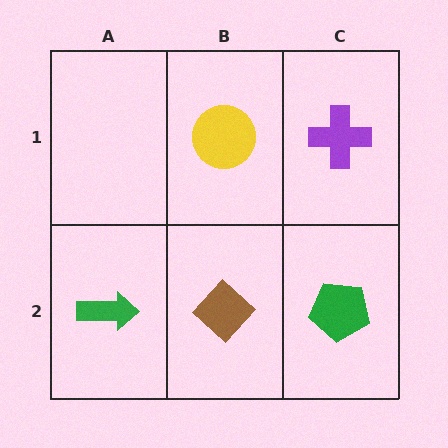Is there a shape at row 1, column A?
No, that cell is empty.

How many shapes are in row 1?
2 shapes.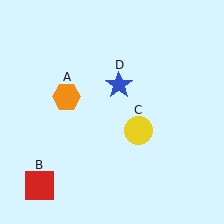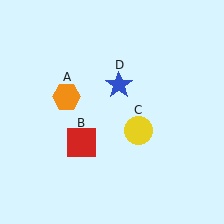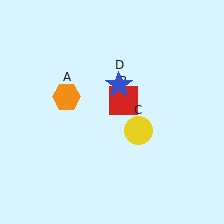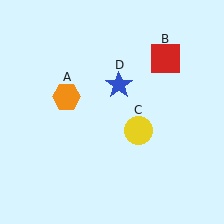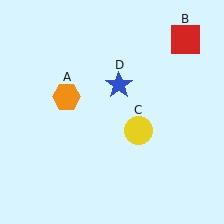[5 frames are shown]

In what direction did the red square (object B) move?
The red square (object B) moved up and to the right.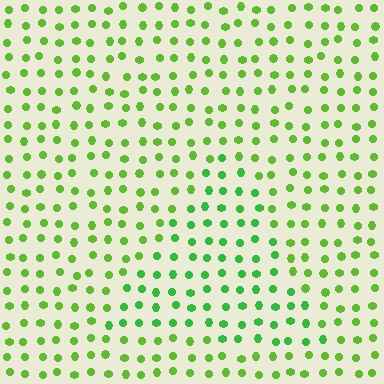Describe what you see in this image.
The image is filled with small lime elements in a uniform arrangement. A triangle-shaped region is visible where the elements are tinted to a slightly different hue, forming a subtle color boundary.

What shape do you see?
I see a triangle.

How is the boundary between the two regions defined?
The boundary is defined purely by a slight shift in hue (about 24 degrees). Spacing, size, and orientation are identical on both sides.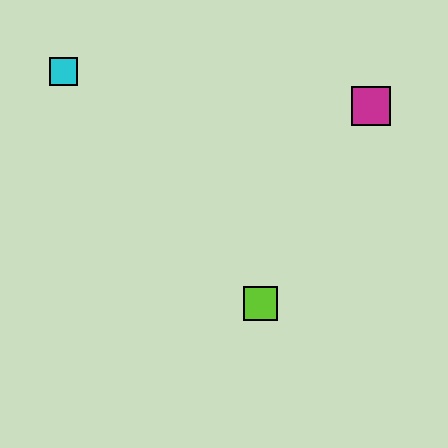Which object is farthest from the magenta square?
The cyan square is farthest from the magenta square.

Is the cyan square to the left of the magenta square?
Yes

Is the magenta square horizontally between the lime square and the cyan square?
No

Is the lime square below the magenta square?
Yes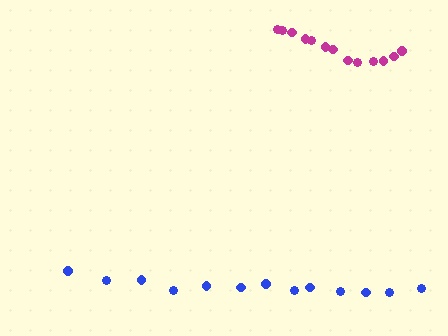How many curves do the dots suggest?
There are 2 distinct paths.